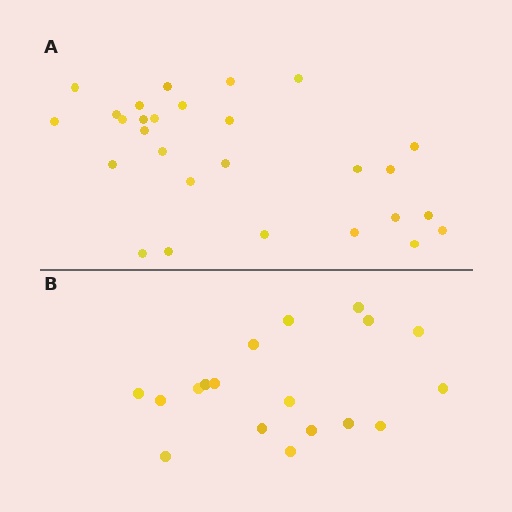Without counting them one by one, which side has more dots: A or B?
Region A (the top region) has more dots.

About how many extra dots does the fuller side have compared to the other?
Region A has roughly 10 or so more dots than region B.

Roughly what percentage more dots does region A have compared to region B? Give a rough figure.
About 55% more.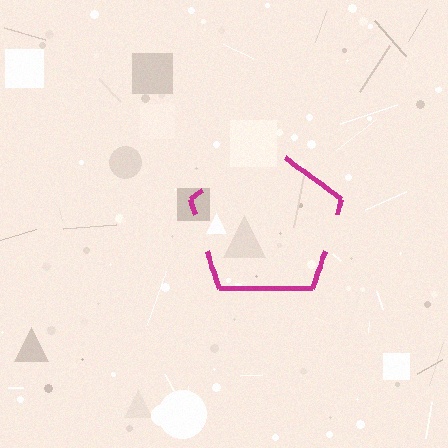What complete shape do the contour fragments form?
The contour fragments form a pentagon.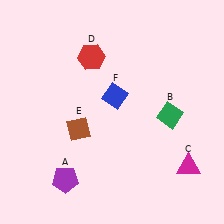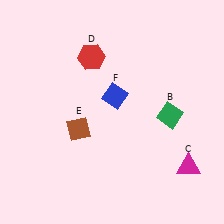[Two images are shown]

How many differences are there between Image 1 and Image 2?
There is 1 difference between the two images.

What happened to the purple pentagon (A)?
The purple pentagon (A) was removed in Image 2. It was in the bottom-left area of Image 1.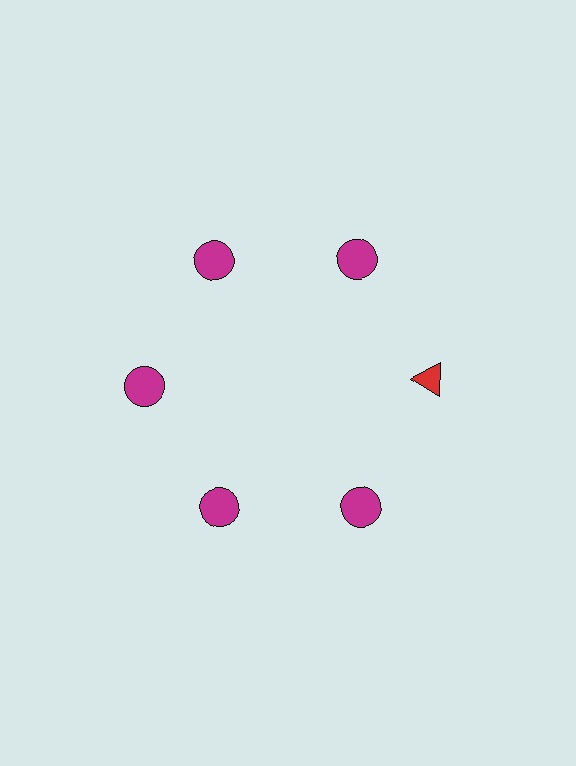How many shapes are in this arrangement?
There are 6 shapes arranged in a ring pattern.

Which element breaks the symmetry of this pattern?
The red triangle at roughly the 3 o'clock position breaks the symmetry. All other shapes are magenta circles.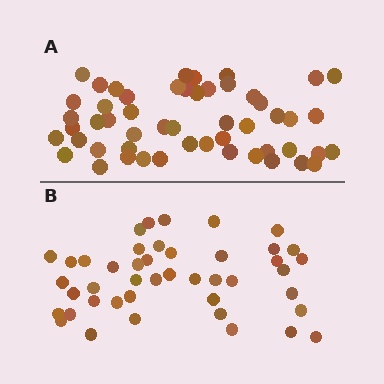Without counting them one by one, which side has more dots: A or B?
Region A (the top region) has more dots.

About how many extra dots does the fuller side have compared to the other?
Region A has roughly 8 or so more dots than region B.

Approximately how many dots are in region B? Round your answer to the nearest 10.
About 40 dots. (The exact count is 44, which rounds to 40.)